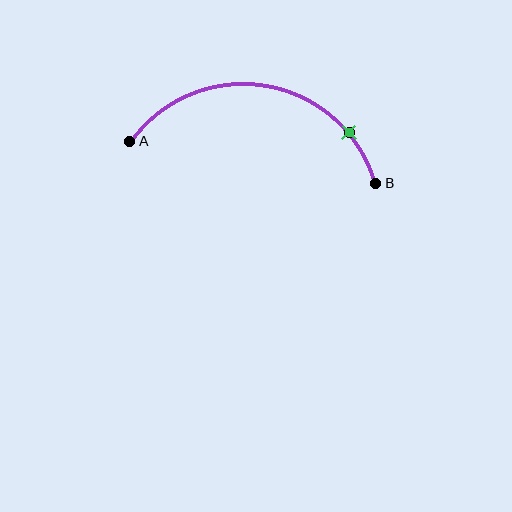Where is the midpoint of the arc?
The arc midpoint is the point on the curve farthest from the straight line joining A and B. It sits above that line.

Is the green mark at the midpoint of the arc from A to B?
No. The green mark lies on the arc but is closer to endpoint B. The arc midpoint would be at the point on the curve equidistant along the arc from both A and B.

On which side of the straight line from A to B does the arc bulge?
The arc bulges above the straight line connecting A and B.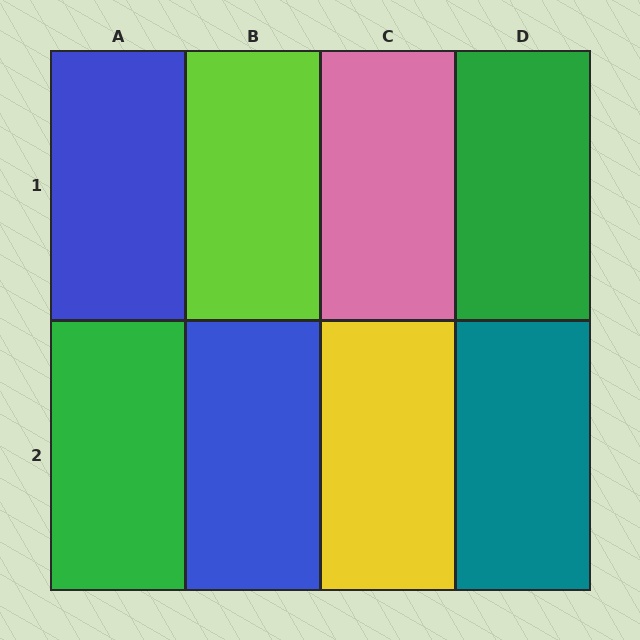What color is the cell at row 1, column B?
Lime.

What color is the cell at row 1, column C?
Pink.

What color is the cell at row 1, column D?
Green.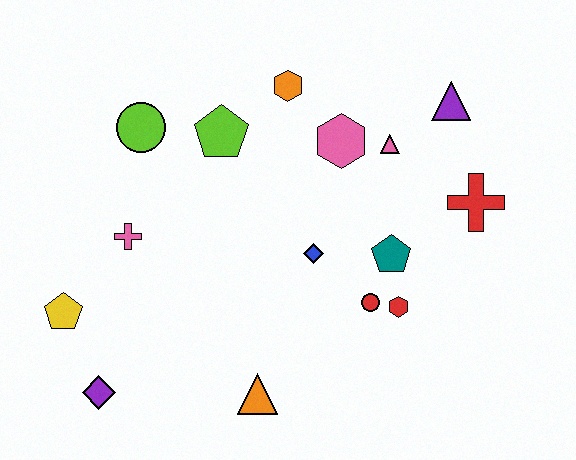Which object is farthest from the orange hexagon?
The purple diamond is farthest from the orange hexagon.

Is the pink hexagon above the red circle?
Yes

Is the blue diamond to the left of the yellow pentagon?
No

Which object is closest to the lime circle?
The lime pentagon is closest to the lime circle.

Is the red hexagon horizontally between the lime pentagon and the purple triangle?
Yes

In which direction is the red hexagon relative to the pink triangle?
The red hexagon is below the pink triangle.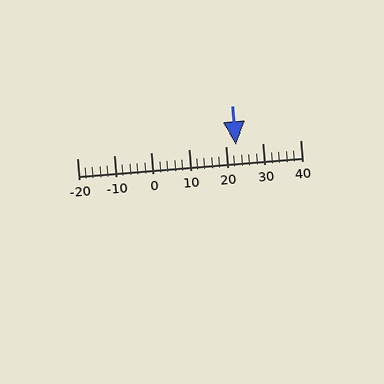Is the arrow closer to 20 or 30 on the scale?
The arrow is closer to 20.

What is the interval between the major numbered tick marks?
The major tick marks are spaced 10 units apart.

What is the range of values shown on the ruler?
The ruler shows values from -20 to 40.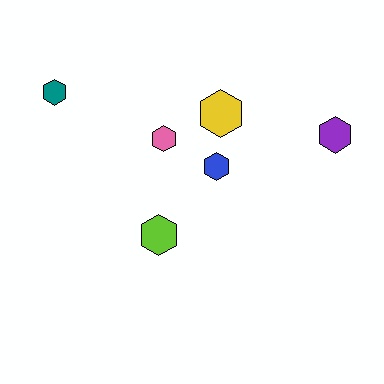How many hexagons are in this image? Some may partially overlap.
There are 6 hexagons.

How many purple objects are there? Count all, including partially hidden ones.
There is 1 purple object.